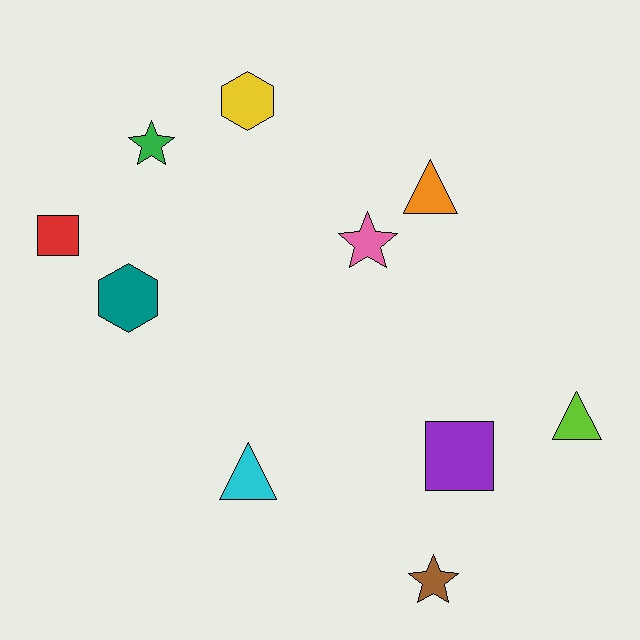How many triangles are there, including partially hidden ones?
There are 3 triangles.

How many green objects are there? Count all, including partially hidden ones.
There is 1 green object.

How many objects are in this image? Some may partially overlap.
There are 10 objects.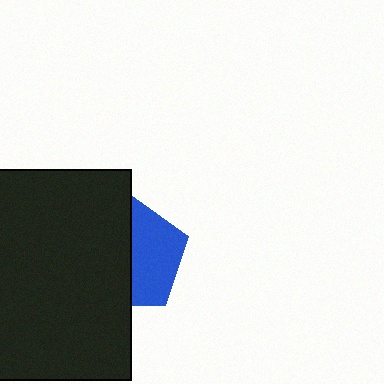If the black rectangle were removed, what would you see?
You would see the complete blue pentagon.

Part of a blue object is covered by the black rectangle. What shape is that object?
It is a pentagon.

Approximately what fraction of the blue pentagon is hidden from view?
Roughly 53% of the blue pentagon is hidden behind the black rectangle.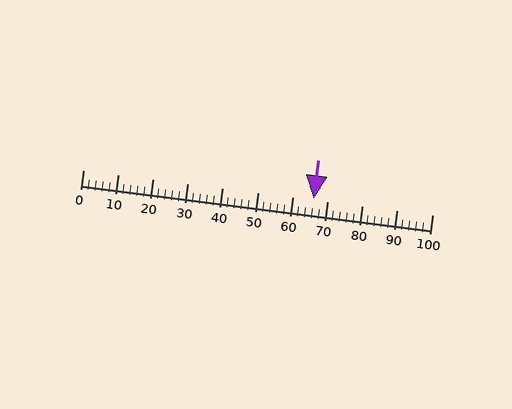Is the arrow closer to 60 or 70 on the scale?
The arrow is closer to 70.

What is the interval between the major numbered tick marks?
The major tick marks are spaced 10 units apart.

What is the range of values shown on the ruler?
The ruler shows values from 0 to 100.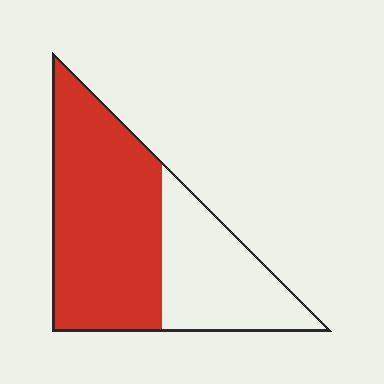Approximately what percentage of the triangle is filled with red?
Approximately 65%.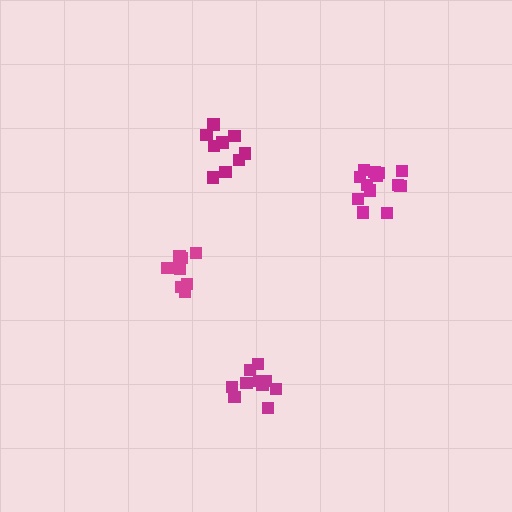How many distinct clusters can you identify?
There are 4 distinct clusters.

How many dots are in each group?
Group 1: 13 dots, Group 2: 9 dots, Group 3: 10 dots, Group 4: 8 dots (40 total).